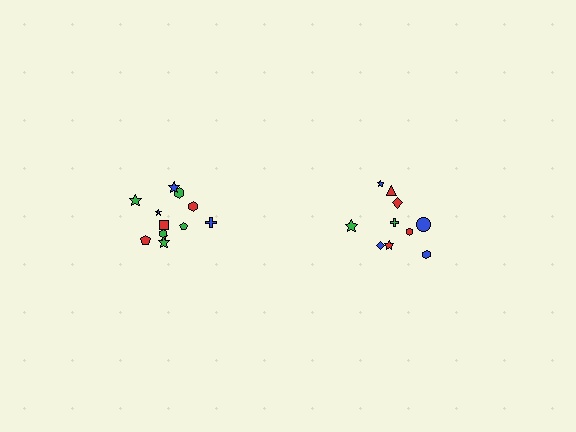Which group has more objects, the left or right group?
The left group.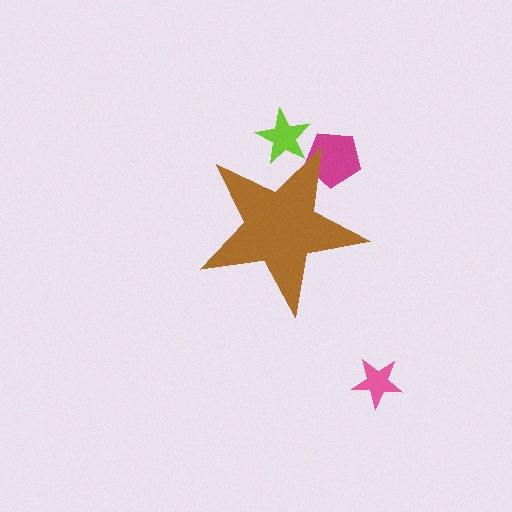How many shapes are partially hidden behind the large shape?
2 shapes are partially hidden.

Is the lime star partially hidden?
Yes, the lime star is partially hidden behind the brown star.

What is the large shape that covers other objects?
A brown star.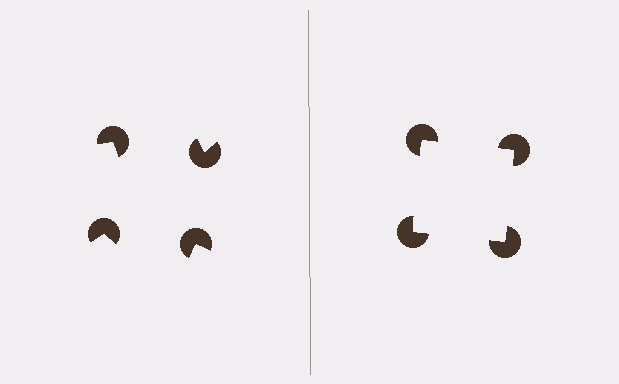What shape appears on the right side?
An illusory square.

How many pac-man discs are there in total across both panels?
8 — 4 on each side.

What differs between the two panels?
The pac-man discs are positioned identically on both sides; only the wedge orientations differ. On the right they align to a square; on the left they are misaligned.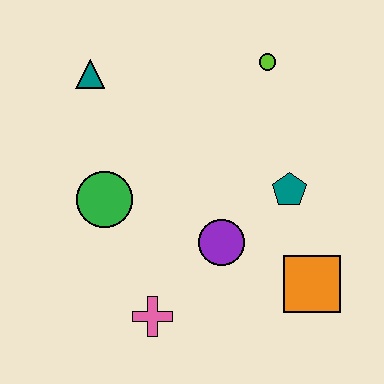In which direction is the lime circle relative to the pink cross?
The lime circle is above the pink cross.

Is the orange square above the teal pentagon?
No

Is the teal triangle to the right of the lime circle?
No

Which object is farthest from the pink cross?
The lime circle is farthest from the pink cross.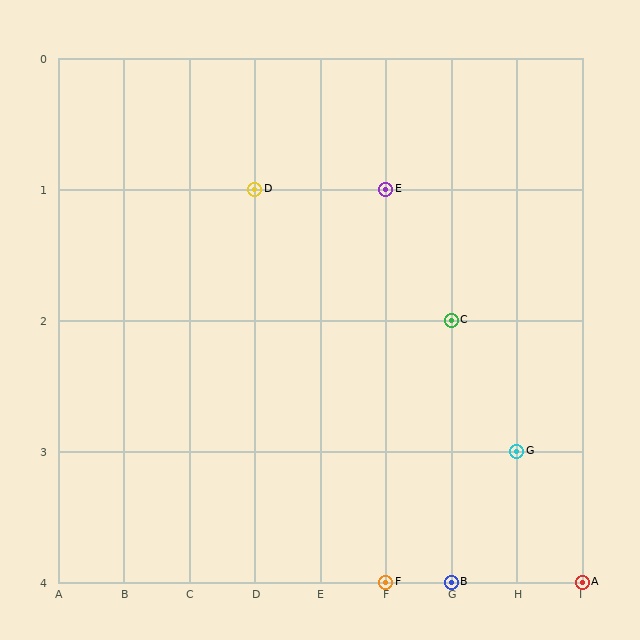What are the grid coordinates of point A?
Point A is at grid coordinates (I, 4).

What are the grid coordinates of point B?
Point B is at grid coordinates (G, 4).